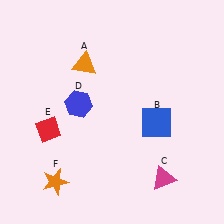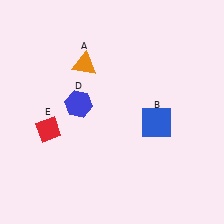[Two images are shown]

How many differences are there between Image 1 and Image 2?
There are 2 differences between the two images.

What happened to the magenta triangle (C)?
The magenta triangle (C) was removed in Image 2. It was in the bottom-right area of Image 1.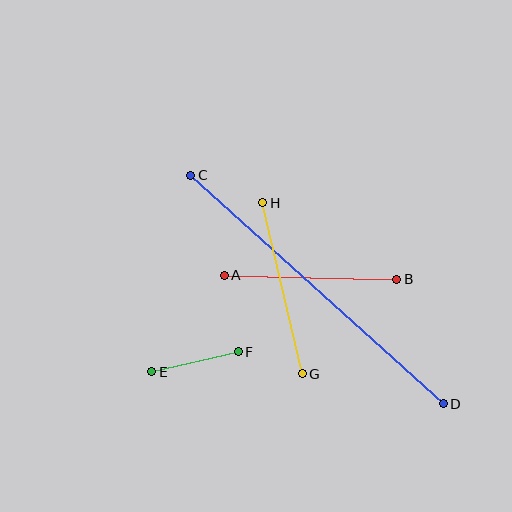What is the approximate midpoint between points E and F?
The midpoint is at approximately (195, 362) pixels.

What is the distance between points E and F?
The distance is approximately 89 pixels.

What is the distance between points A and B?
The distance is approximately 173 pixels.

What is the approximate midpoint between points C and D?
The midpoint is at approximately (317, 289) pixels.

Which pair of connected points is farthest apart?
Points C and D are farthest apart.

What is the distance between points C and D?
The distance is approximately 341 pixels.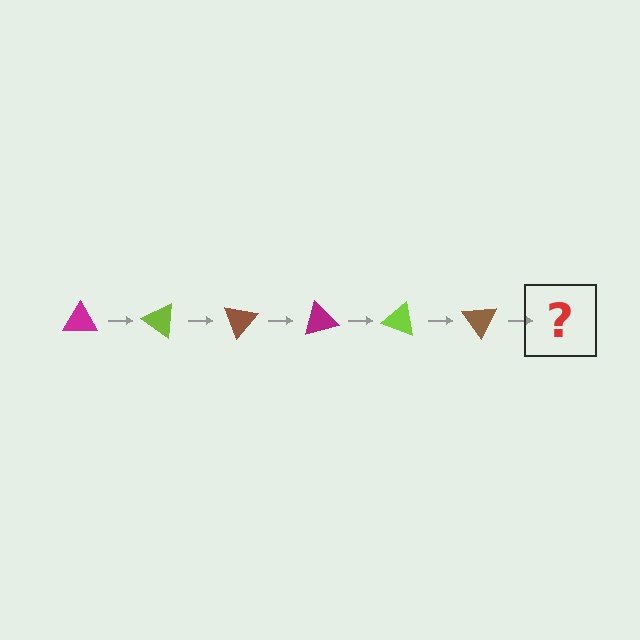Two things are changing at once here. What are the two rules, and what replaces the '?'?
The two rules are that it rotates 35 degrees each step and the color cycles through magenta, lime, and brown. The '?' should be a magenta triangle, rotated 210 degrees from the start.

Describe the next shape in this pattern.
It should be a magenta triangle, rotated 210 degrees from the start.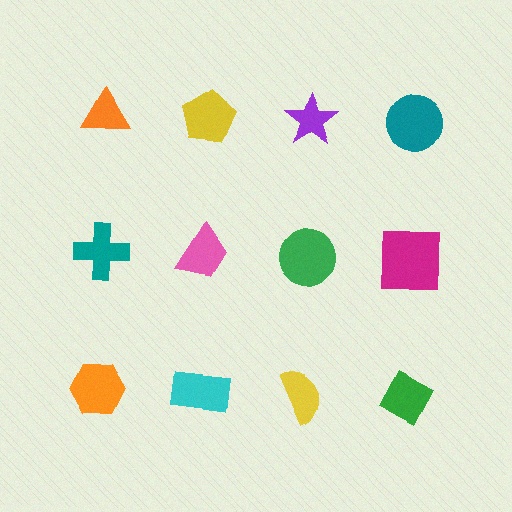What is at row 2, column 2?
A pink trapezoid.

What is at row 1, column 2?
A yellow pentagon.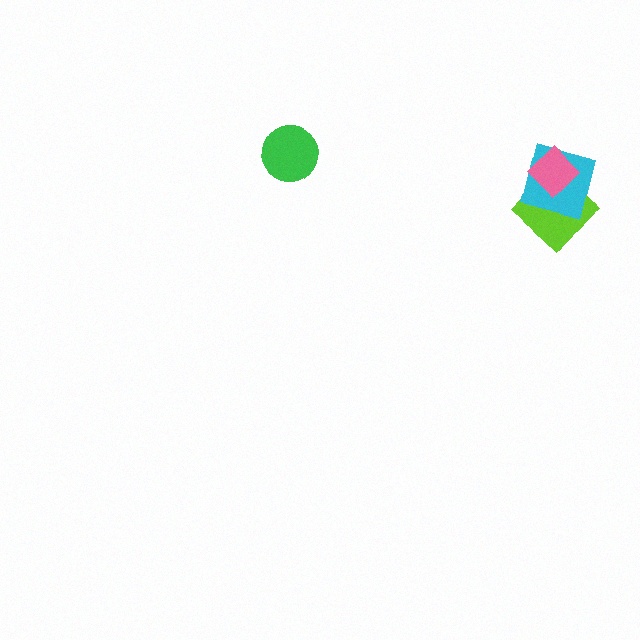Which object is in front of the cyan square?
The pink diamond is in front of the cyan square.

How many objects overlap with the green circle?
0 objects overlap with the green circle.